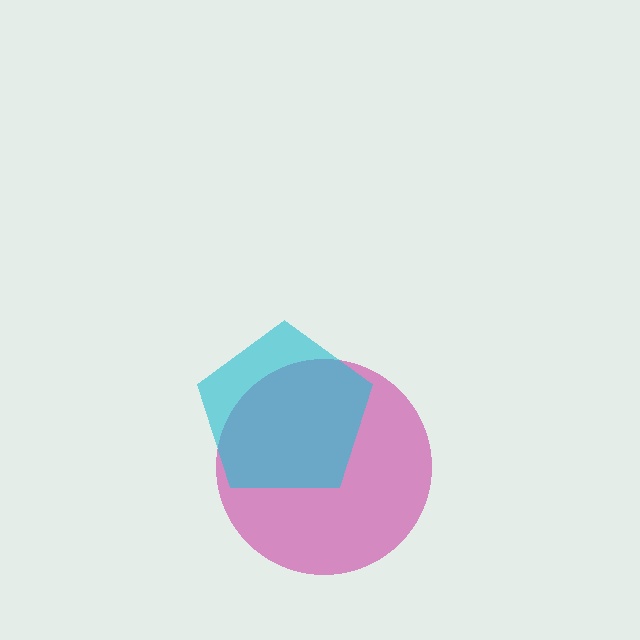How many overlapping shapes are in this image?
There are 2 overlapping shapes in the image.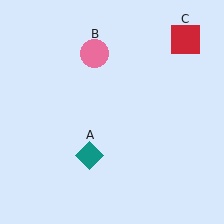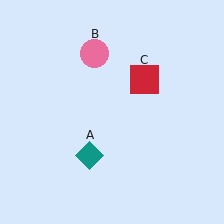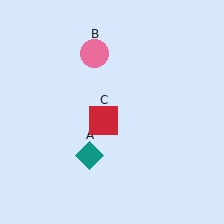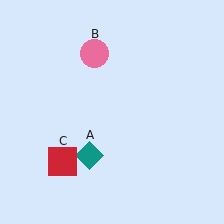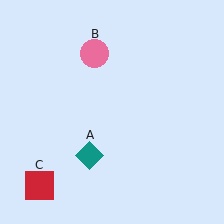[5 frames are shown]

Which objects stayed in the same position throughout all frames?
Teal diamond (object A) and pink circle (object B) remained stationary.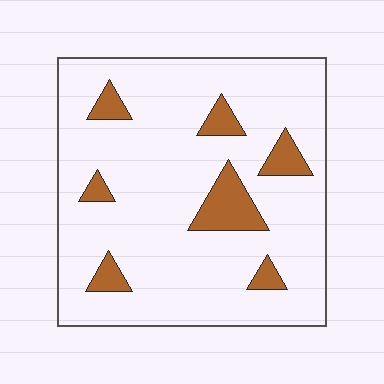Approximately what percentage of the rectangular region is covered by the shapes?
Approximately 10%.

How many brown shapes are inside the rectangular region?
7.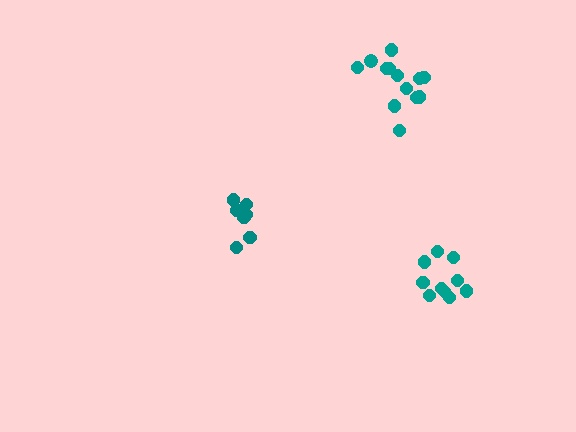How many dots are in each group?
Group 1: 10 dots, Group 2: 7 dots, Group 3: 13 dots (30 total).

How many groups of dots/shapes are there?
There are 3 groups.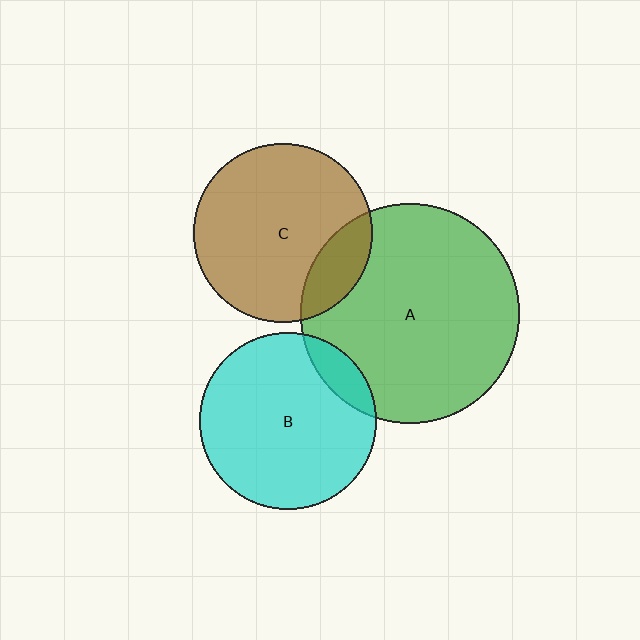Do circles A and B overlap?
Yes.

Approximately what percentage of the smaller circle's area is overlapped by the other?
Approximately 10%.